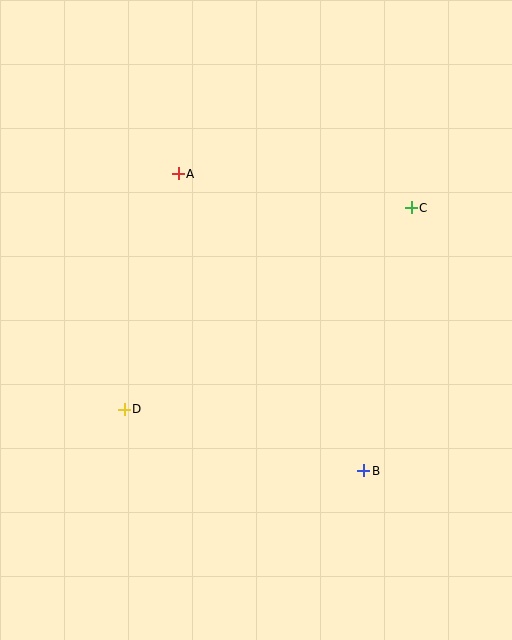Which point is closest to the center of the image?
Point D at (124, 409) is closest to the center.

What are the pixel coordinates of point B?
Point B is at (364, 471).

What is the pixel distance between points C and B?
The distance between C and B is 267 pixels.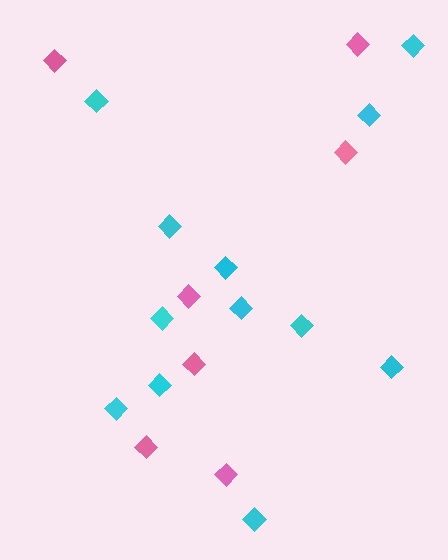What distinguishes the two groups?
There are 2 groups: one group of cyan diamonds (12) and one group of pink diamonds (7).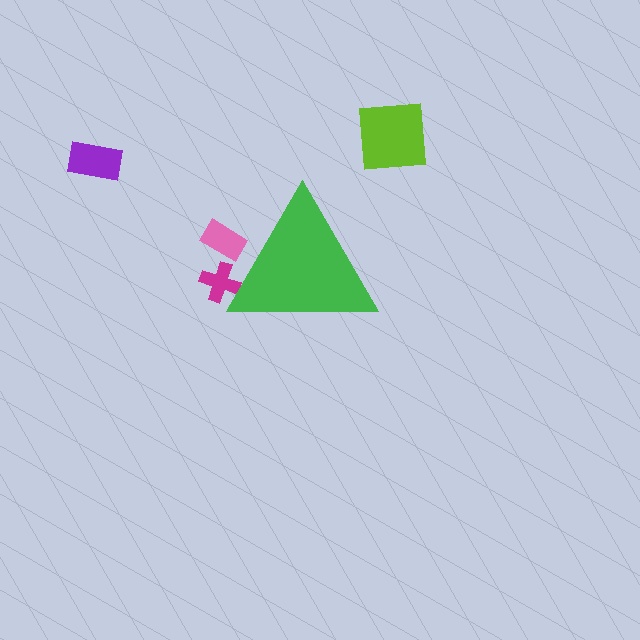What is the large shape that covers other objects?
A green triangle.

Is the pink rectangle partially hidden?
Yes, the pink rectangle is partially hidden behind the green triangle.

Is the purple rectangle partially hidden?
No, the purple rectangle is fully visible.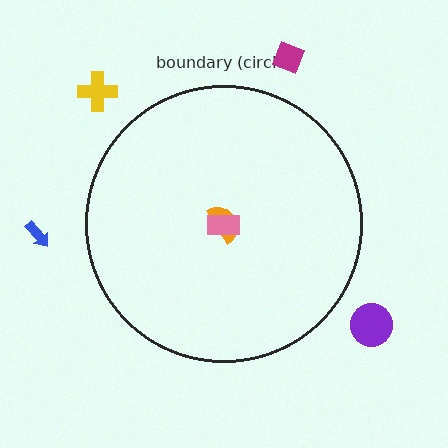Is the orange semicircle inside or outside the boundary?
Inside.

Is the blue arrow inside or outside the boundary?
Outside.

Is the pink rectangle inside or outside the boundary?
Inside.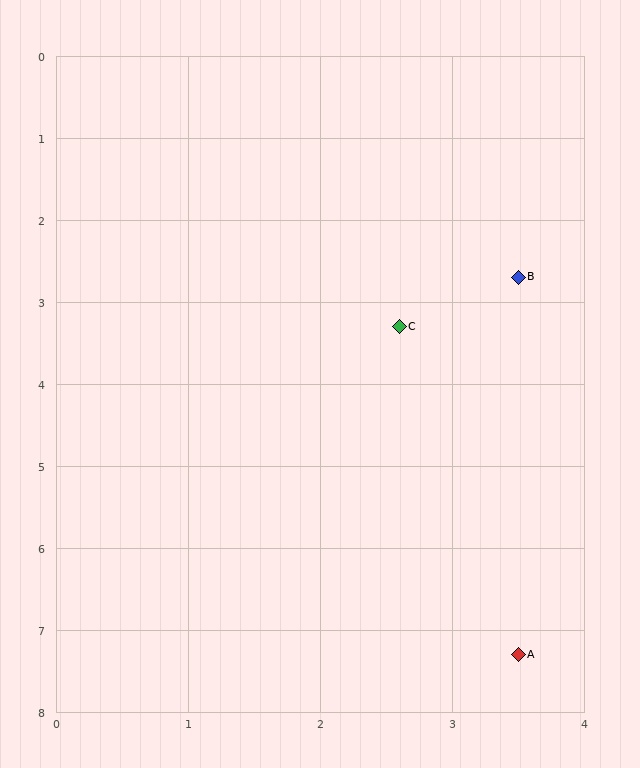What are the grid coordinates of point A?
Point A is at approximately (3.5, 7.3).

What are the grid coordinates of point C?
Point C is at approximately (2.6, 3.3).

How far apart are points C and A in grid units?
Points C and A are about 4.1 grid units apart.